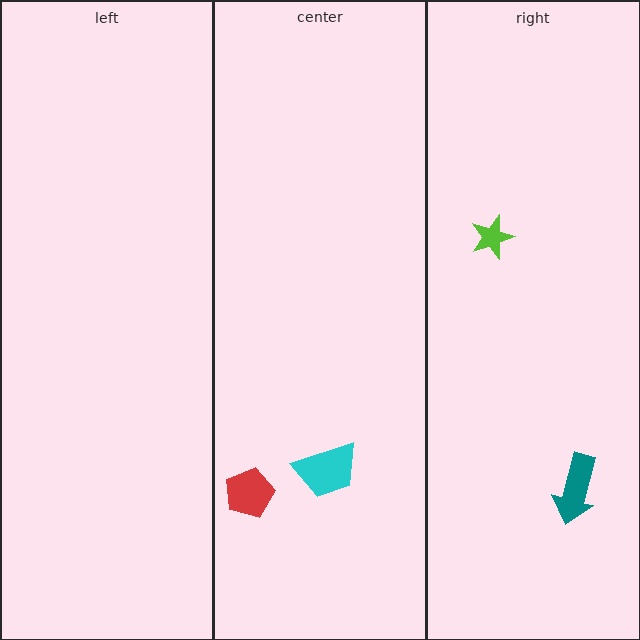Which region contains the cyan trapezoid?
The center region.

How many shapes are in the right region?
2.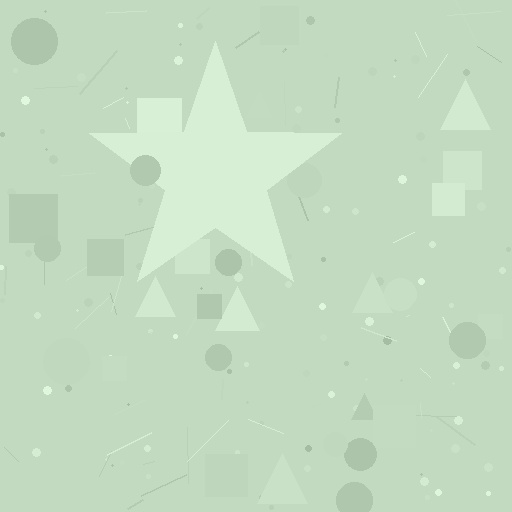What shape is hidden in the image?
A star is hidden in the image.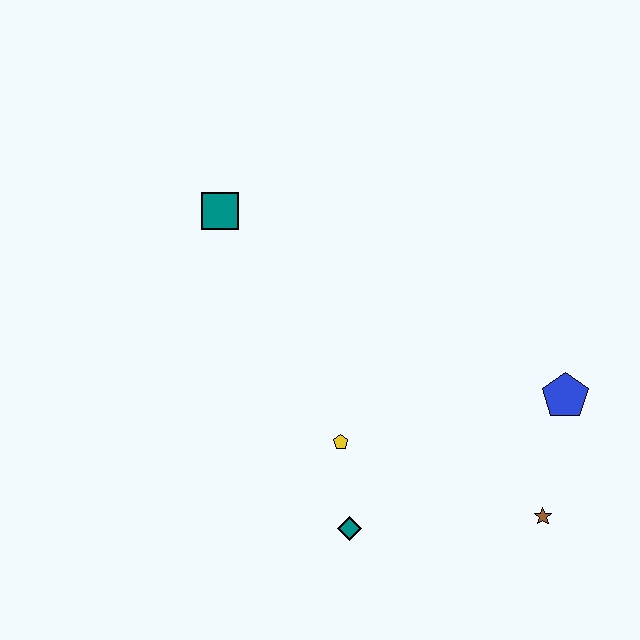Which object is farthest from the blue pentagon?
The teal square is farthest from the blue pentagon.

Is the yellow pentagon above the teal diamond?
Yes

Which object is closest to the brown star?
The blue pentagon is closest to the brown star.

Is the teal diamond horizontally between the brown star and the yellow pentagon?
Yes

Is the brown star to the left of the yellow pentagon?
No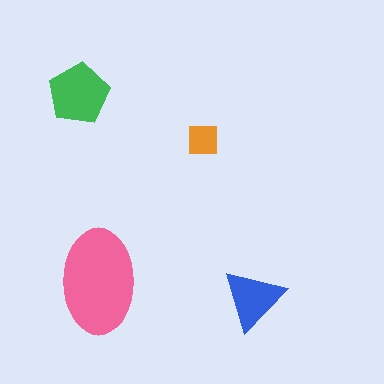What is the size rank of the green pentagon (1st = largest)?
2nd.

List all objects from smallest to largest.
The orange square, the blue triangle, the green pentagon, the pink ellipse.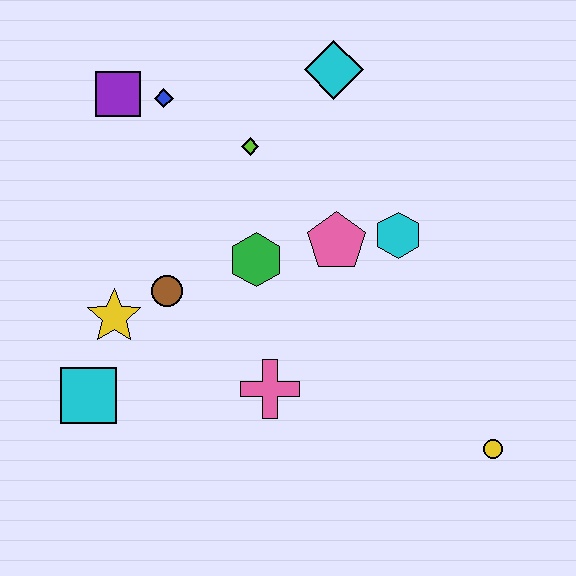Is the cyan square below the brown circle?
Yes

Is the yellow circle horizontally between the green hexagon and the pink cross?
No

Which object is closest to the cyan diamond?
The lime diamond is closest to the cyan diamond.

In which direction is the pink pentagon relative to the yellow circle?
The pink pentagon is above the yellow circle.